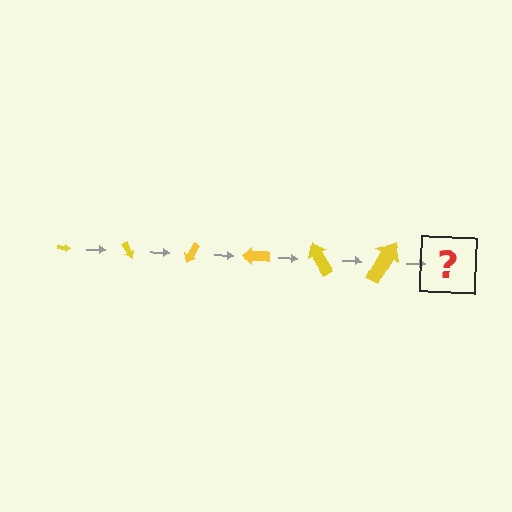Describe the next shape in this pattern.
It should be an arrow, larger than the previous one and rotated 360 degrees from the start.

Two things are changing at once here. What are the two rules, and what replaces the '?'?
The two rules are that the arrow grows larger each step and it rotates 60 degrees each step. The '?' should be an arrow, larger than the previous one and rotated 360 degrees from the start.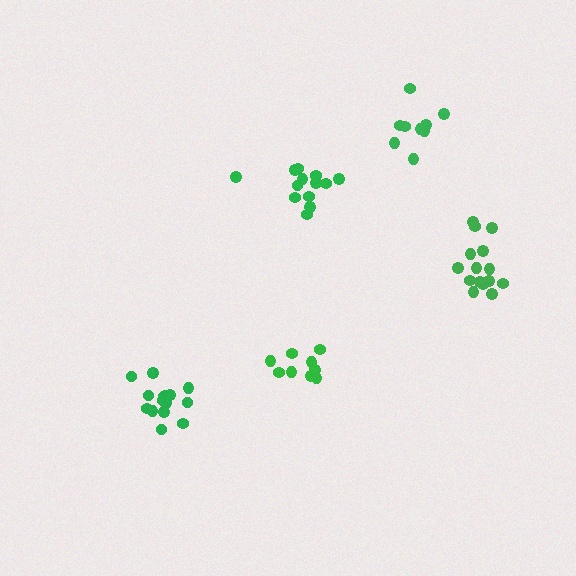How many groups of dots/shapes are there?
There are 5 groups.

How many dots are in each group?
Group 1: 13 dots, Group 2: 15 dots, Group 3: 9 dots, Group 4: 9 dots, Group 5: 15 dots (61 total).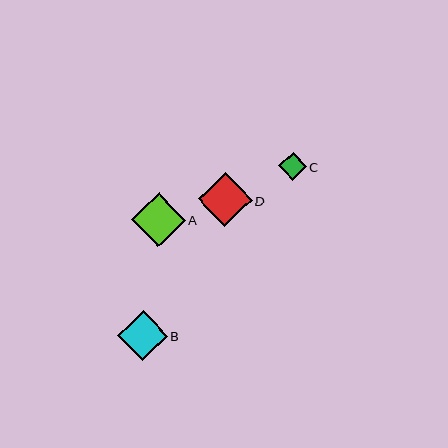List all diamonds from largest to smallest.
From largest to smallest: A, D, B, C.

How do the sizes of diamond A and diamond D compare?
Diamond A and diamond D are approximately the same size.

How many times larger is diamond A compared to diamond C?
Diamond A is approximately 1.9 times the size of diamond C.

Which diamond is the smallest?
Diamond C is the smallest with a size of approximately 28 pixels.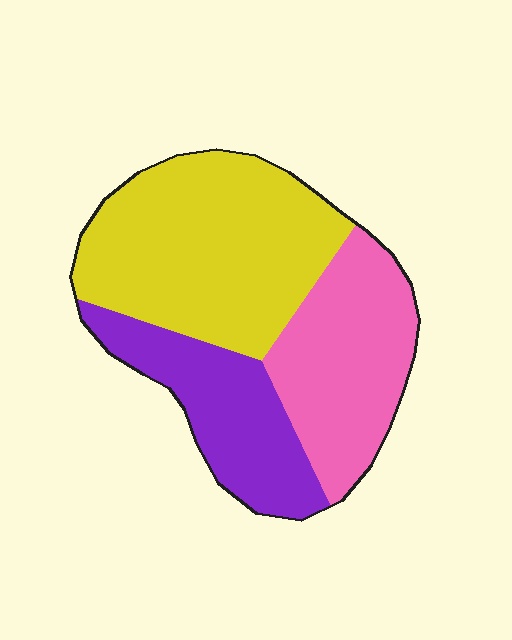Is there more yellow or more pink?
Yellow.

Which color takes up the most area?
Yellow, at roughly 45%.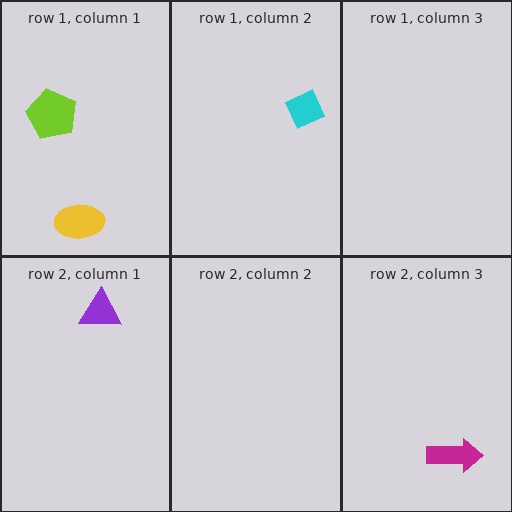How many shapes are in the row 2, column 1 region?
1.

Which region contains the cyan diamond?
The row 1, column 2 region.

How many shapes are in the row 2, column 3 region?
1.